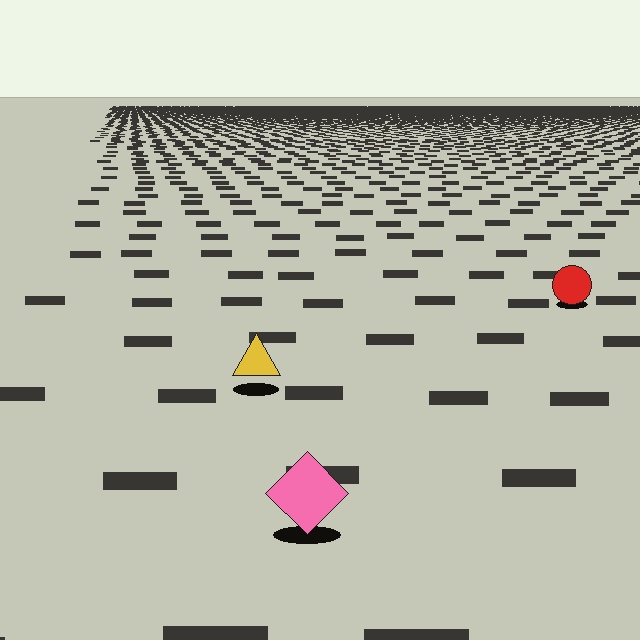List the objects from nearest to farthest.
From nearest to farthest: the pink diamond, the yellow triangle, the red circle.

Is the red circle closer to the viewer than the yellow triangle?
No. The yellow triangle is closer — you can tell from the texture gradient: the ground texture is coarser near it.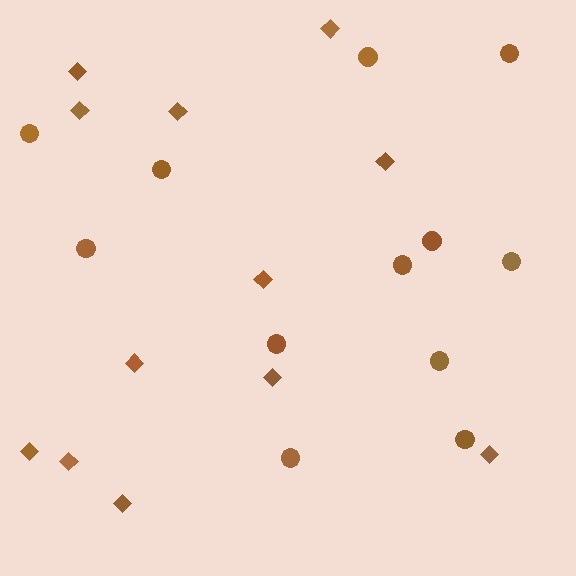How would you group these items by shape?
There are 2 groups: one group of circles (12) and one group of diamonds (12).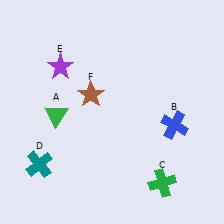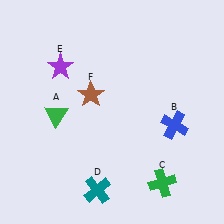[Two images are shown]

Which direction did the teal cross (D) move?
The teal cross (D) moved right.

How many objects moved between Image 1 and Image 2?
1 object moved between the two images.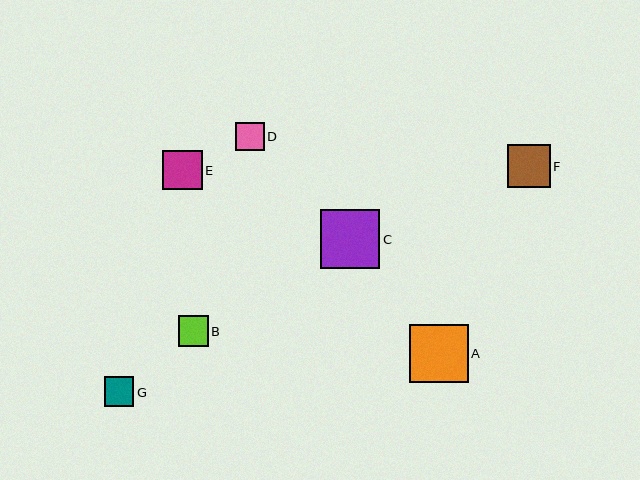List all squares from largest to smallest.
From largest to smallest: C, A, F, E, B, G, D.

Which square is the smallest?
Square D is the smallest with a size of approximately 28 pixels.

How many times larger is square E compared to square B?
Square E is approximately 1.3 times the size of square B.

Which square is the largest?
Square C is the largest with a size of approximately 59 pixels.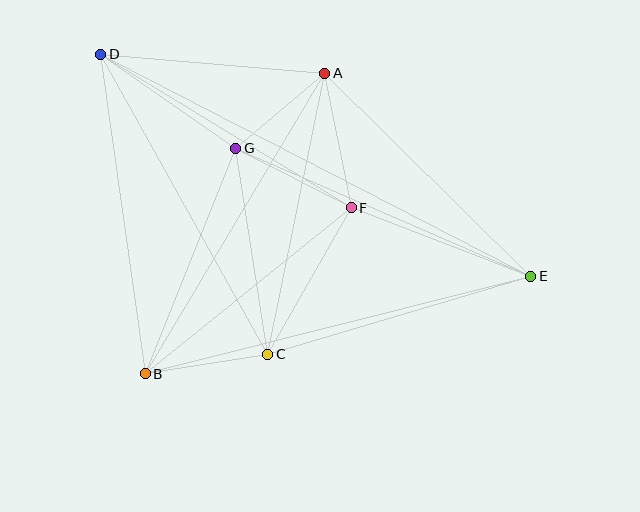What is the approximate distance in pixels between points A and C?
The distance between A and C is approximately 287 pixels.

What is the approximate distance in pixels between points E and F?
The distance between E and F is approximately 192 pixels.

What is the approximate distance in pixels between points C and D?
The distance between C and D is approximately 344 pixels.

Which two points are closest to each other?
Points A and G are closest to each other.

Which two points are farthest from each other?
Points D and E are farthest from each other.